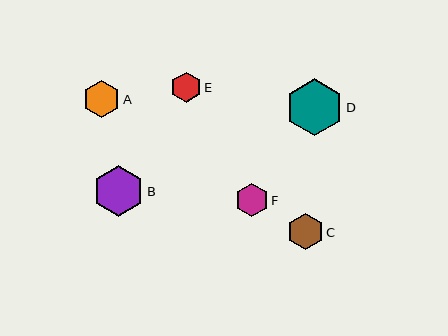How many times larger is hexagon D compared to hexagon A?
Hexagon D is approximately 1.6 times the size of hexagon A.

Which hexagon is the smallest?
Hexagon E is the smallest with a size of approximately 30 pixels.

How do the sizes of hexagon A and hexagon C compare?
Hexagon A and hexagon C are approximately the same size.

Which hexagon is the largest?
Hexagon D is the largest with a size of approximately 57 pixels.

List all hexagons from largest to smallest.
From largest to smallest: D, B, A, C, F, E.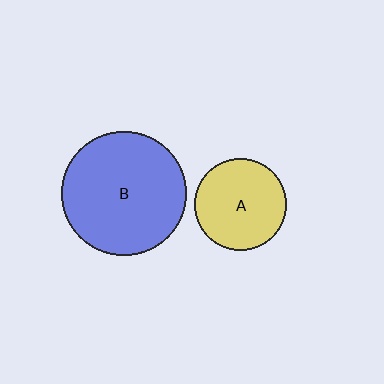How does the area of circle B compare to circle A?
Approximately 1.8 times.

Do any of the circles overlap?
No, none of the circles overlap.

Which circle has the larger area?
Circle B (blue).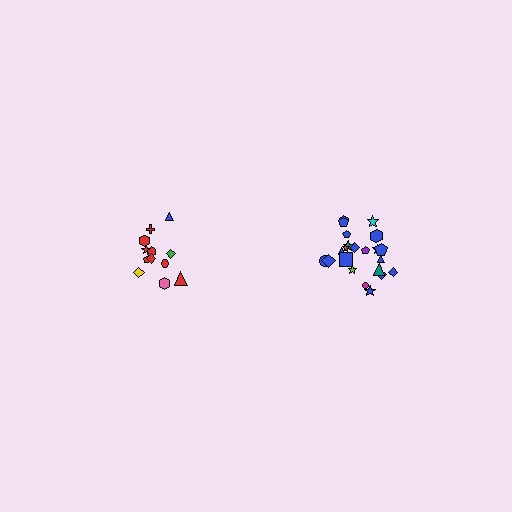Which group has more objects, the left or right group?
The right group.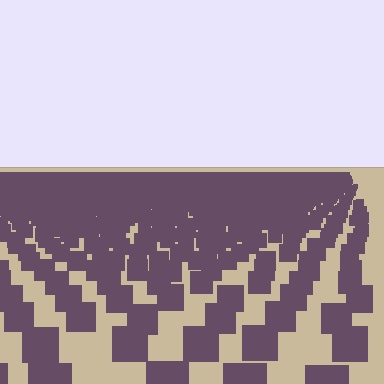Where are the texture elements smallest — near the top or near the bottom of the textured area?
Near the top.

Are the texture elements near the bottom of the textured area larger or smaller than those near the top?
Larger. Near the bottom, elements are closer to the viewer and appear at a bigger on-screen size.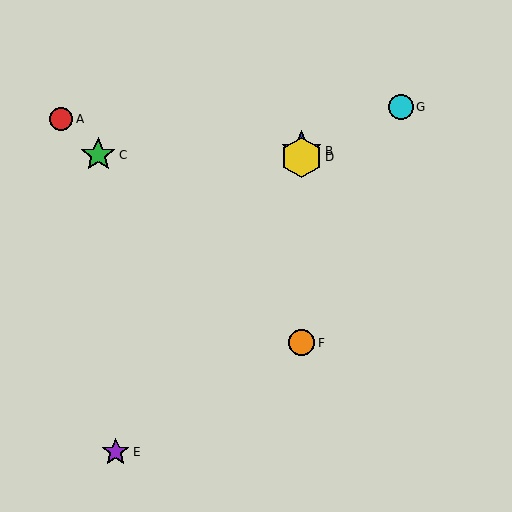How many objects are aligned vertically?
3 objects (B, D, F) are aligned vertically.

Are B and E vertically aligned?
No, B is at x≈302 and E is at x≈116.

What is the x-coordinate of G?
Object G is at x≈401.